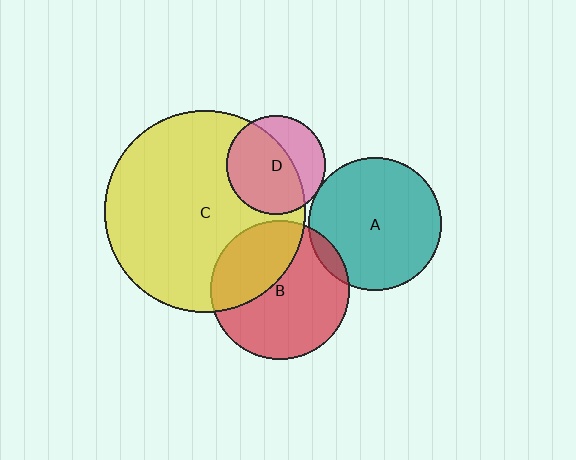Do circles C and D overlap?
Yes.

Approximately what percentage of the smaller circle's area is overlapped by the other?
Approximately 65%.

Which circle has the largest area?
Circle C (yellow).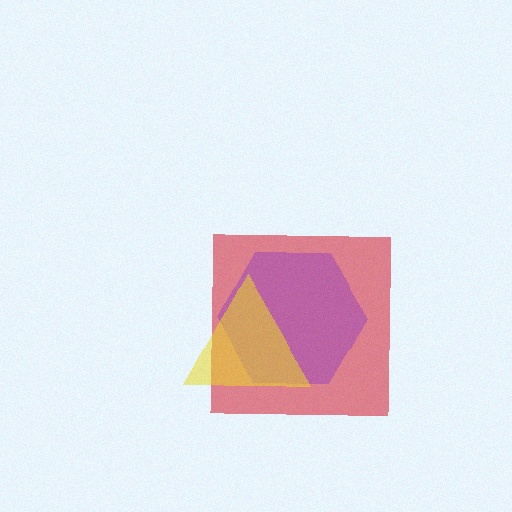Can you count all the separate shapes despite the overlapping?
Yes, there are 3 separate shapes.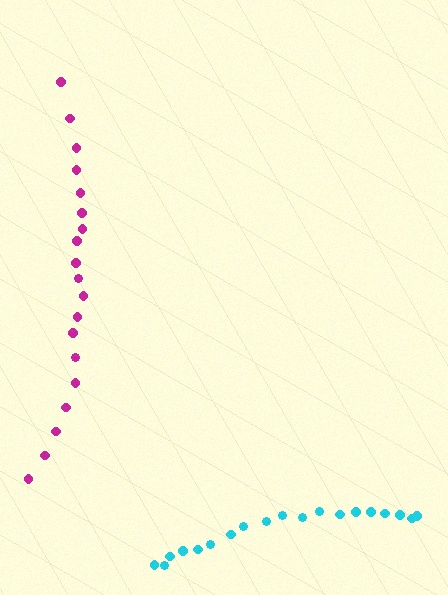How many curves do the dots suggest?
There are 2 distinct paths.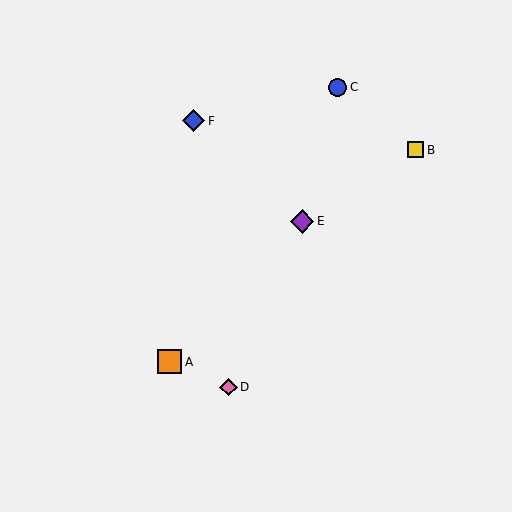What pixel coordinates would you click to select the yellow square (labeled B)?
Click at (416, 150) to select the yellow square B.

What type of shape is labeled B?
Shape B is a yellow square.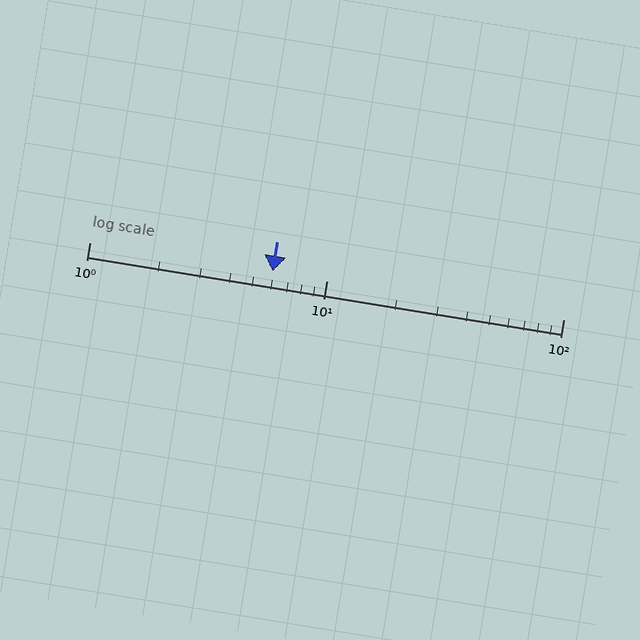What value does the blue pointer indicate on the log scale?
The pointer indicates approximately 5.9.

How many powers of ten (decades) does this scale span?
The scale spans 2 decades, from 1 to 100.